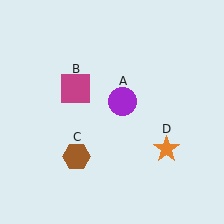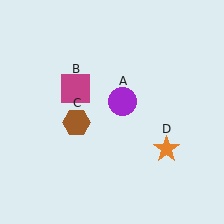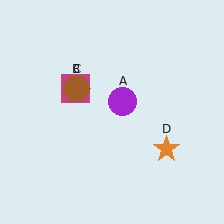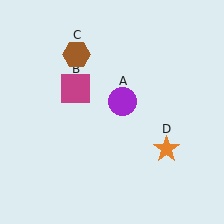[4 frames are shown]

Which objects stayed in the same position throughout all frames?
Purple circle (object A) and magenta square (object B) and orange star (object D) remained stationary.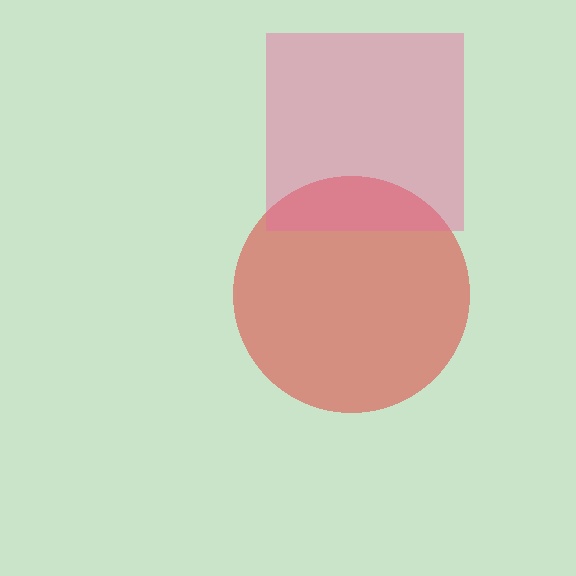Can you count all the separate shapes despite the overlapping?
Yes, there are 2 separate shapes.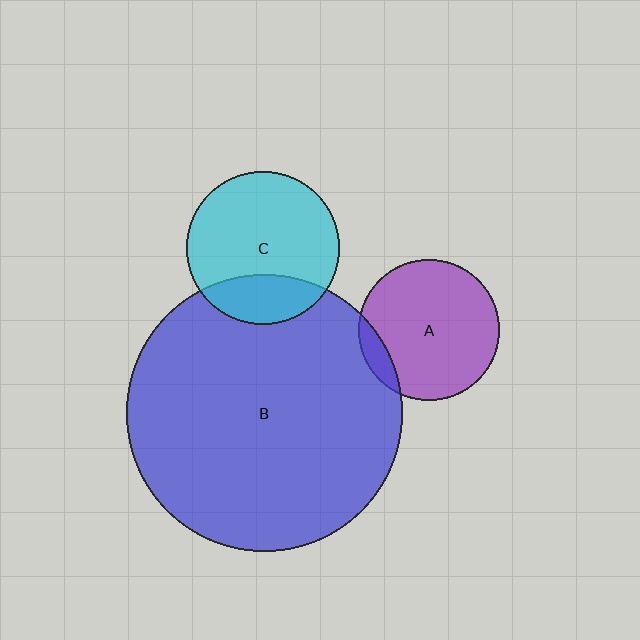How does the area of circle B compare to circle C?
Approximately 3.3 times.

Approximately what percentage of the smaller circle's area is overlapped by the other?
Approximately 25%.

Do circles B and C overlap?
Yes.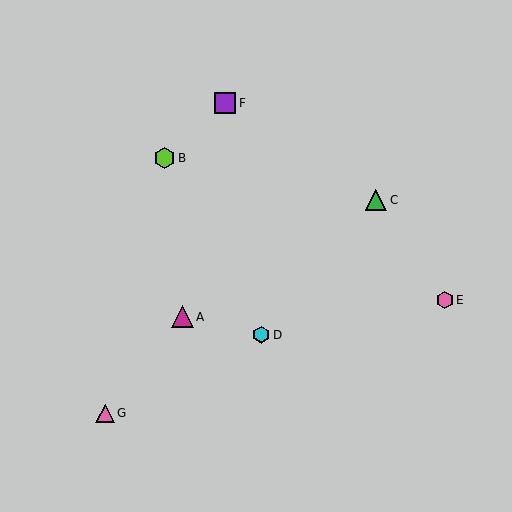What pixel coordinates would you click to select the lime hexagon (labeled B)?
Click at (164, 158) to select the lime hexagon B.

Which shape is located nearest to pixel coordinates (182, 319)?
The magenta triangle (labeled A) at (182, 317) is nearest to that location.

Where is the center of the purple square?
The center of the purple square is at (225, 103).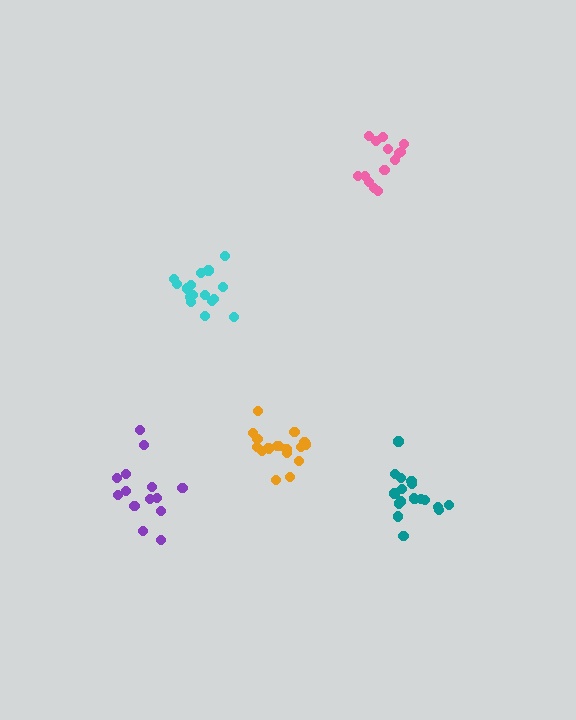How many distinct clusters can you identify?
There are 5 distinct clusters.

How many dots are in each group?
Group 1: 18 dots, Group 2: 14 dots, Group 3: 14 dots, Group 4: 18 dots, Group 5: 16 dots (80 total).